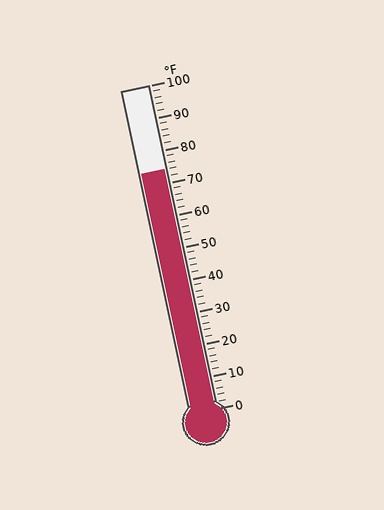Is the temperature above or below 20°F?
The temperature is above 20°F.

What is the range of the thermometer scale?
The thermometer scale ranges from 0°F to 100°F.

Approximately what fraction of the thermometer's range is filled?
The thermometer is filled to approximately 75% of its range.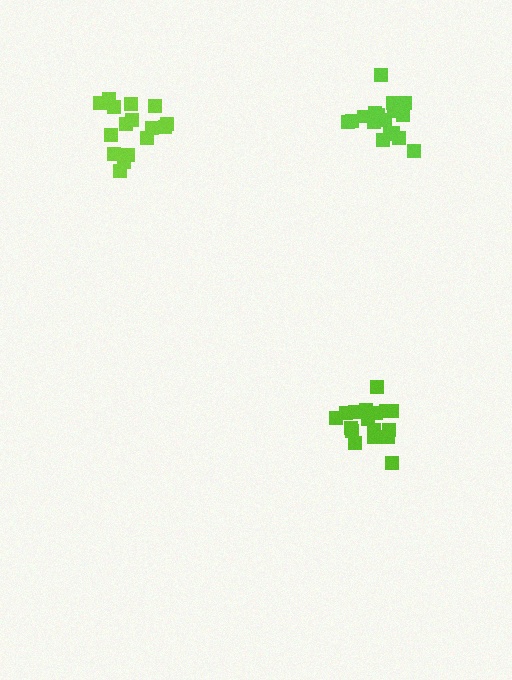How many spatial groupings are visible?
There are 3 spatial groupings.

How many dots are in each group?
Group 1: 18 dots, Group 2: 19 dots, Group 3: 16 dots (53 total).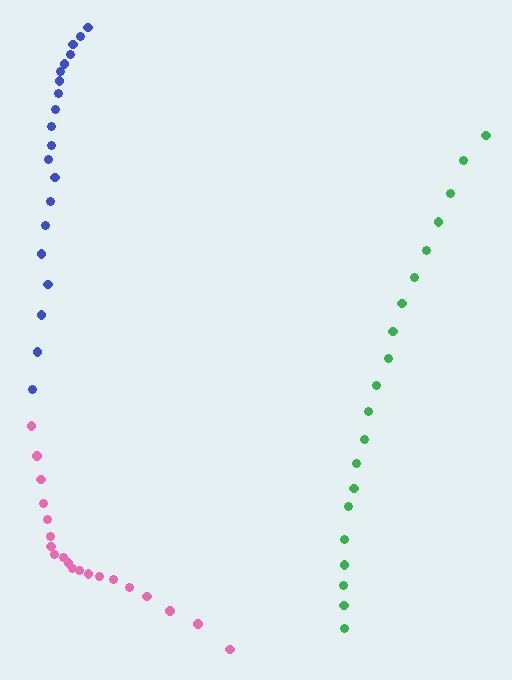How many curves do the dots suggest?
There are 3 distinct paths.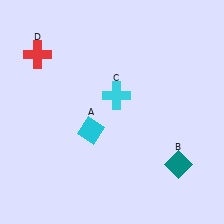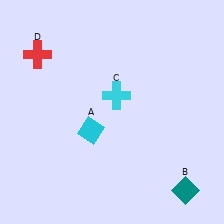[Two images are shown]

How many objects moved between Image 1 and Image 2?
1 object moved between the two images.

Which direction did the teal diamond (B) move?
The teal diamond (B) moved down.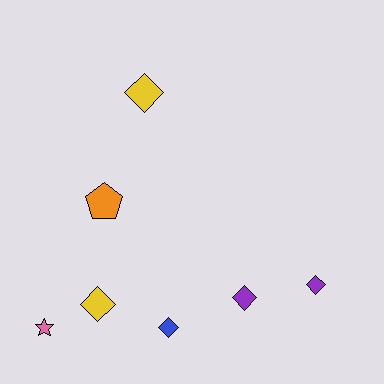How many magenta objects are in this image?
There are no magenta objects.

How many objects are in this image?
There are 7 objects.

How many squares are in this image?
There are no squares.